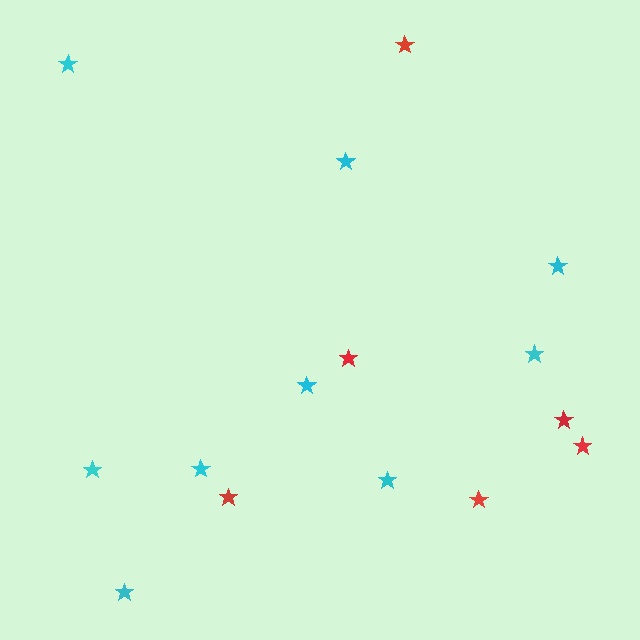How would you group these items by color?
There are 2 groups: one group of red stars (6) and one group of cyan stars (9).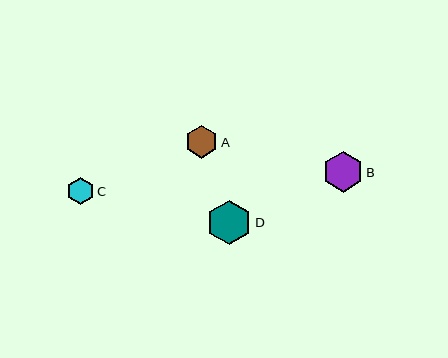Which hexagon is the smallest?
Hexagon C is the smallest with a size of approximately 27 pixels.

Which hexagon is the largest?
Hexagon D is the largest with a size of approximately 45 pixels.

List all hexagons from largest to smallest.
From largest to smallest: D, B, A, C.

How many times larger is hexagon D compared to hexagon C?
Hexagon D is approximately 1.7 times the size of hexagon C.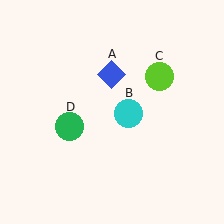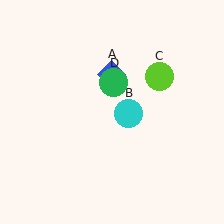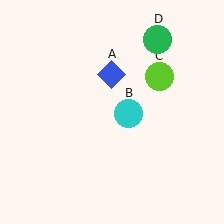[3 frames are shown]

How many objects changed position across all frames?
1 object changed position: green circle (object D).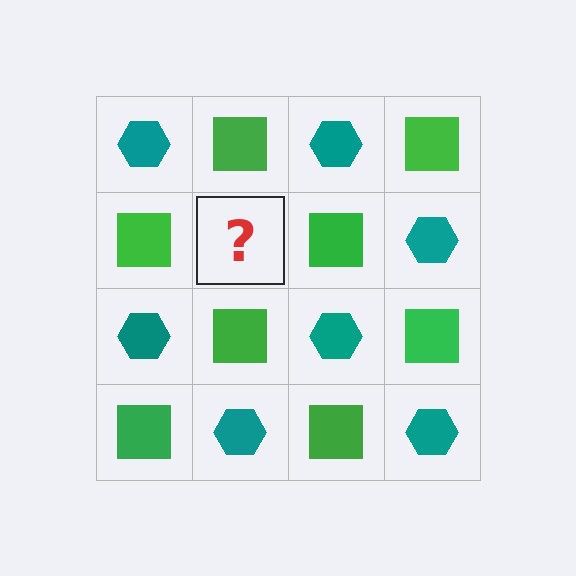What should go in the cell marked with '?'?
The missing cell should contain a teal hexagon.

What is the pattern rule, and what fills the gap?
The rule is that it alternates teal hexagon and green square in a checkerboard pattern. The gap should be filled with a teal hexagon.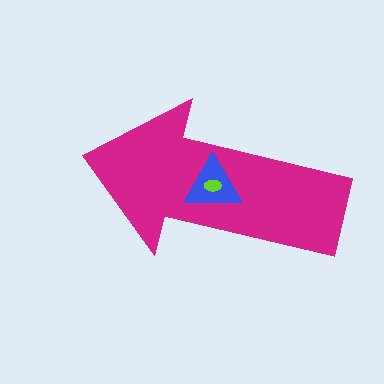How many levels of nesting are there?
3.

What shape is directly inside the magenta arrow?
The blue triangle.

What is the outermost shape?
The magenta arrow.